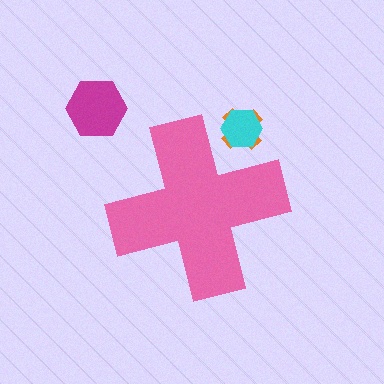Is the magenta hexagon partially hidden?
No, the magenta hexagon is fully visible.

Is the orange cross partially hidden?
Yes, the orange cross is partially hidden behind the pink cross.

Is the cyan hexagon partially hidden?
Yes, the cyan hexagon is partially hidden behind the pink cross.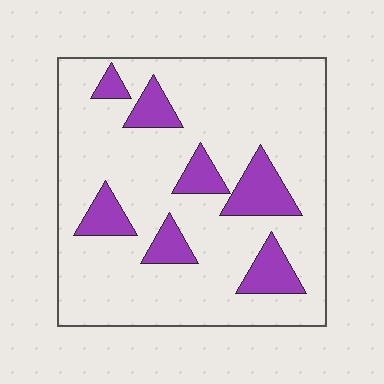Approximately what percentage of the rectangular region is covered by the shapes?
Approximately 20%.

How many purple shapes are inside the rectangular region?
7.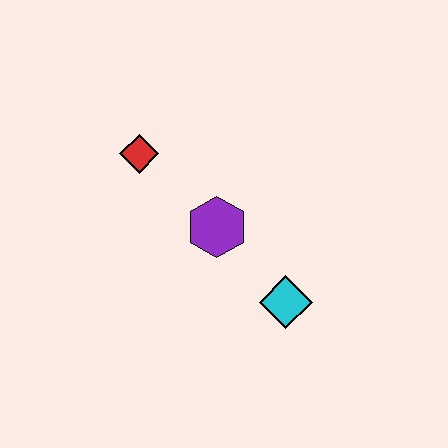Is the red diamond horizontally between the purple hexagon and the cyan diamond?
No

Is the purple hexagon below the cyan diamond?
No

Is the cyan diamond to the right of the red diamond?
Yes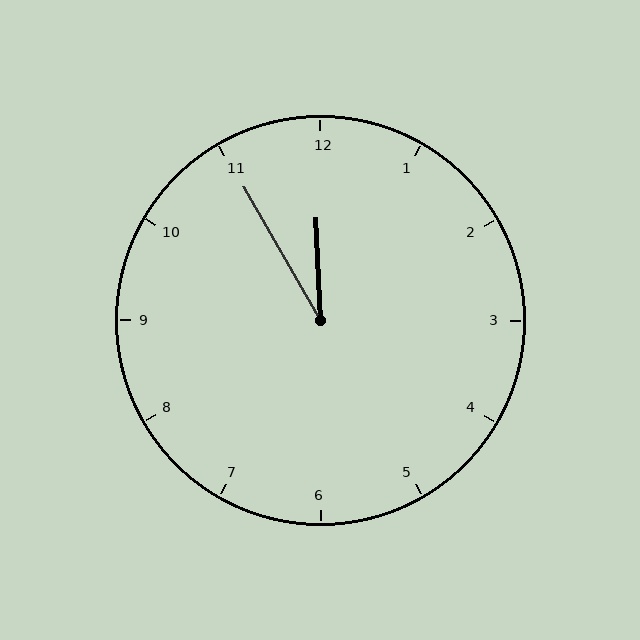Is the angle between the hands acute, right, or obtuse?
It is acute.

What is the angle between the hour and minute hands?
Approximately 28 degrees.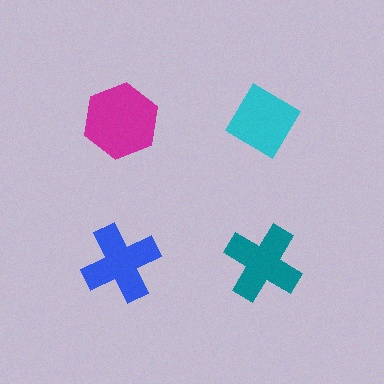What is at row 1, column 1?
A magenta hexagon.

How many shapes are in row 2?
2 shapes.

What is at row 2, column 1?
A blue cross.